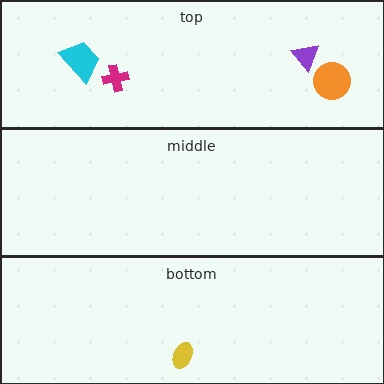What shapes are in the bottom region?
The yellow ellipse.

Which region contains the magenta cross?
The top region.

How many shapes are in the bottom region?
1.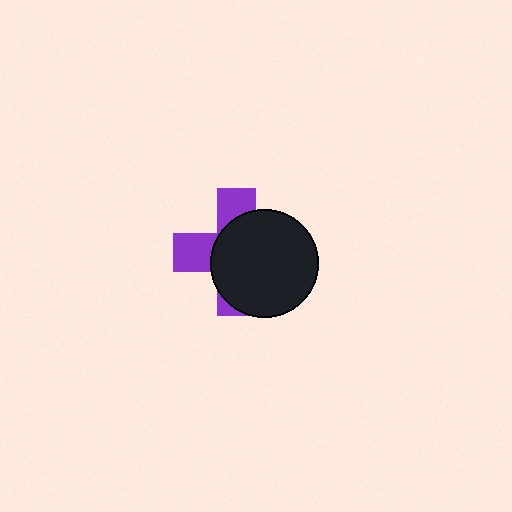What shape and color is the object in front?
The object in front is a black circle.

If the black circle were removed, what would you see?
You would see the complete purple cross.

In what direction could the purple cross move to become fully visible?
The purple cross could move left. That would shift it out from behind the black circle entirely.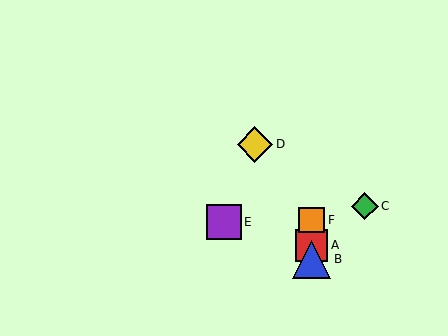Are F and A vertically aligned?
Yes, both are at x≈312.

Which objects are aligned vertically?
Objects A, B, F are aligned vertically.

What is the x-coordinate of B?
Object B is at x≈312.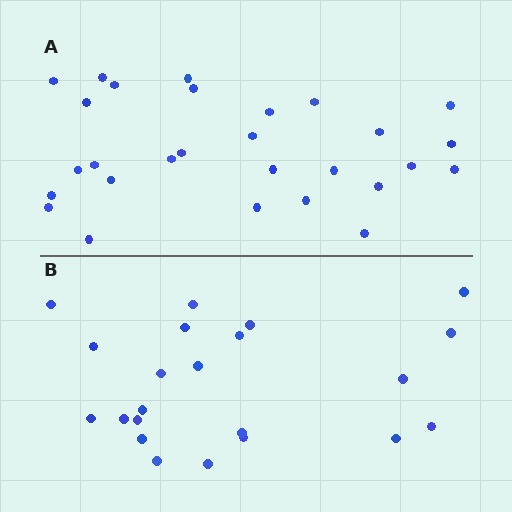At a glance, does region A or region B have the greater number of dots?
Region A (the top region) has more dots.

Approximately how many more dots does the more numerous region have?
Region A has about 6 more dots than region B.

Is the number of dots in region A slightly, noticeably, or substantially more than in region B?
Region A has noticeably more, but not dramatically so. The ratio is roughly 1.3 to 1.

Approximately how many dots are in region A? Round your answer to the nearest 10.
About 30 dots. (The exact count is 28, which rounds to 30.)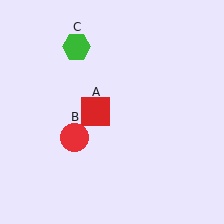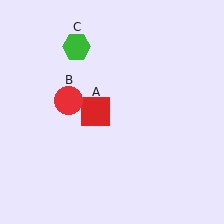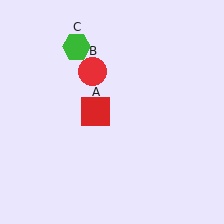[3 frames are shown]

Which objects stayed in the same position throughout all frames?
Red square (object A) and green hexagon (object C) remained stationary.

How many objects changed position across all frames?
1 object changed position: red circle (object B).